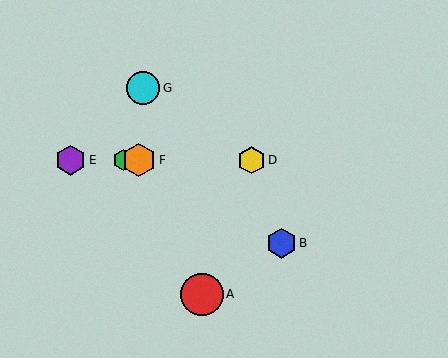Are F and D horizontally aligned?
Yes, both are at y≈160.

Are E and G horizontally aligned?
No, E is at y≈160 and G is at y≈88.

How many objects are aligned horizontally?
4 objects (C, D, E, F) are aligned horizontally.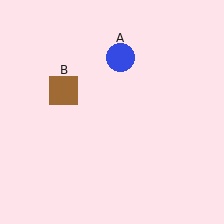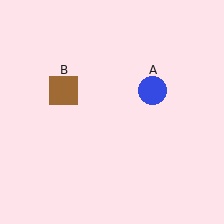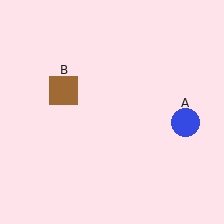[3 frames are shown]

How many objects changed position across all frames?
1 object changed position: blue circle (object A).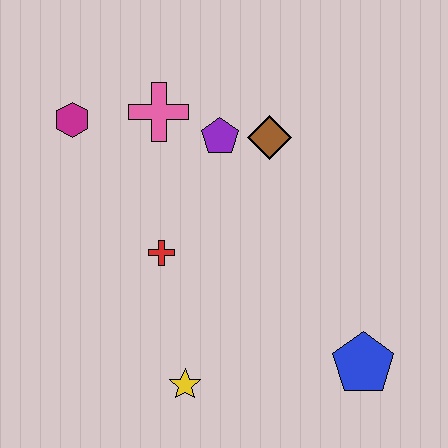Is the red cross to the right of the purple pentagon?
No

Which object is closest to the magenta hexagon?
The pink cross is closest to the magenta hexagon.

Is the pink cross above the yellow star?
Yes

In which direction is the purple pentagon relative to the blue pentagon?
The purple pentagon is above the blue pentagon.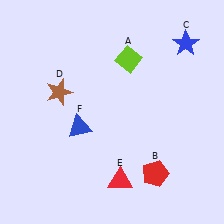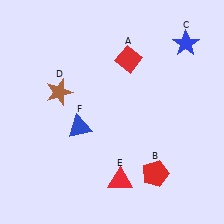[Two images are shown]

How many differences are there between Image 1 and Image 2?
There is 1 difference between the two images.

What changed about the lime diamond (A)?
In Image 1, A is lime. In Image 2, it changed to red.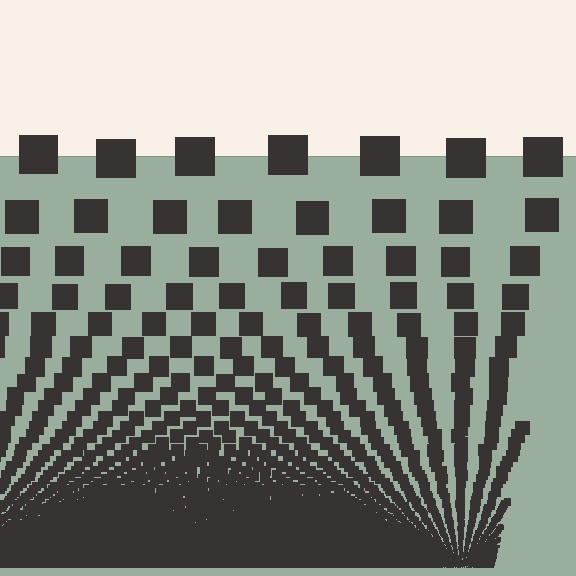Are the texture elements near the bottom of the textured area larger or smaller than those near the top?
Smaller. The gradient is inverted — elements near the bottom are smaller and denser.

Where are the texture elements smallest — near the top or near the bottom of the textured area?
Near the bottom.